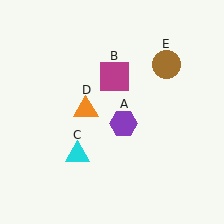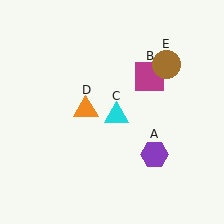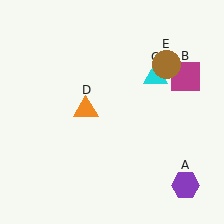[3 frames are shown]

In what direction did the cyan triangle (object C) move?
The cyan triangle (object C) moved up and to the right.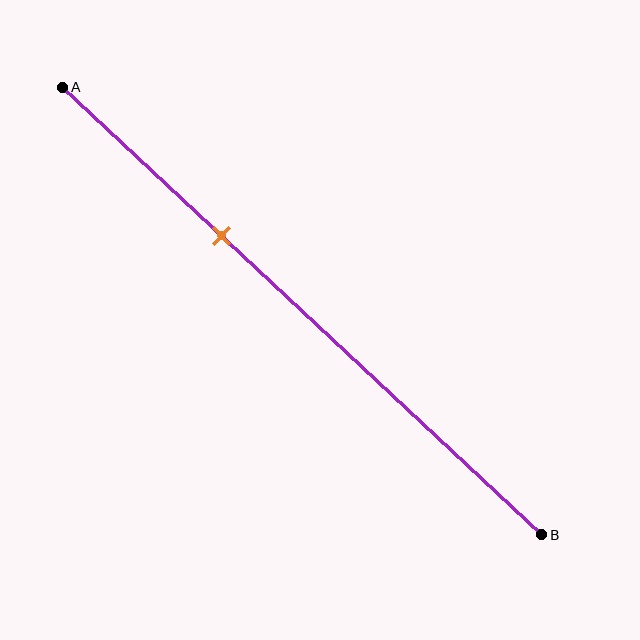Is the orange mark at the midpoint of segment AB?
No, the mark is at about 35% from A, not at the 50% midpoint.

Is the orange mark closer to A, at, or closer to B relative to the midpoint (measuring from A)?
The orange mark is closer to point A than the midpoint of segment AB.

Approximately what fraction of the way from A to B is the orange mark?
The orange mark is approximately 35% of the way from A to B.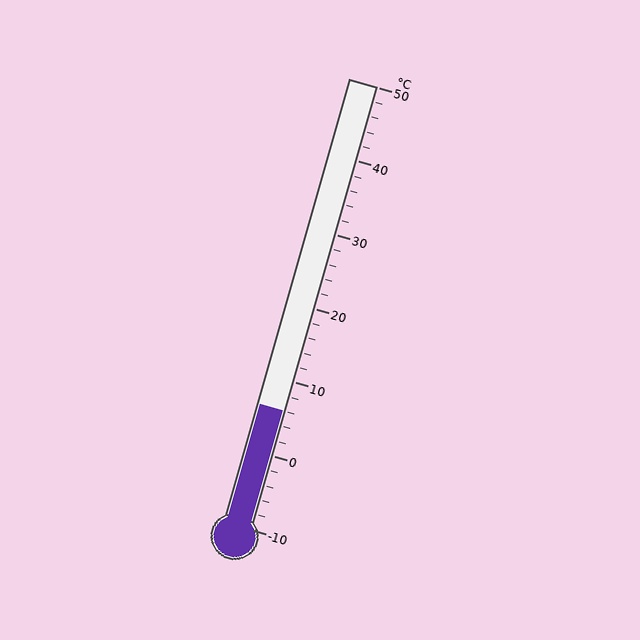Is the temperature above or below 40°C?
The temperature is below 40°C.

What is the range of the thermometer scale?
The thermometer scale ranges from -10°C to 50°C.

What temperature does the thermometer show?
The thermometer shows approximately 6°C.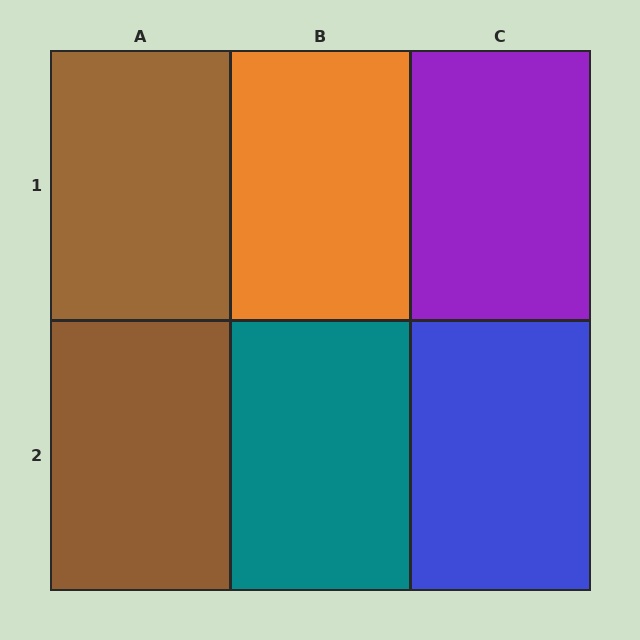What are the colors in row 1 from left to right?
Brown, orange, purple.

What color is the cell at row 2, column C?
Blue.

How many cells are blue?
1 cell is blue.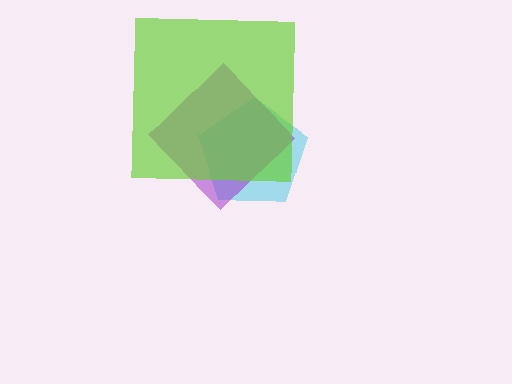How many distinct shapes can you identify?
There are 3 distinct shapes: a cyan pentagon, a purple diamond, a lime square.